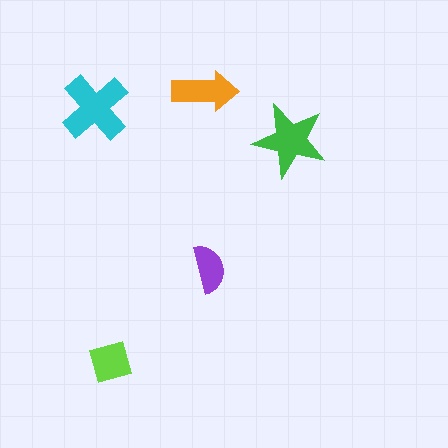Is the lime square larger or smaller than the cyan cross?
Smaller.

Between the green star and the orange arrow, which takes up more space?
The green star.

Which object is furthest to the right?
The green star is rightmost.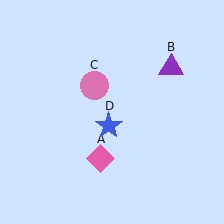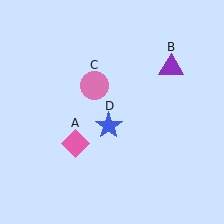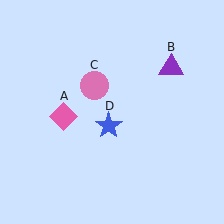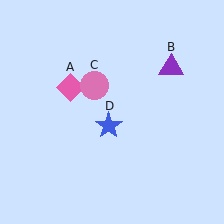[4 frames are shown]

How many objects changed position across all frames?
1 object changed position: pink diamond (object A).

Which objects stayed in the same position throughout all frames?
Purple triangle (object B) and pink circle (object C) and blue star (object D) remained stationary.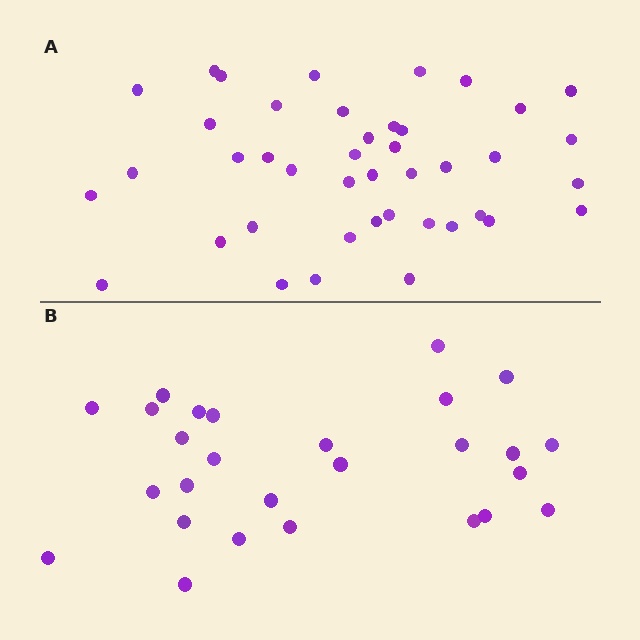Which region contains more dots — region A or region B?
Region A (the top region) has more dots.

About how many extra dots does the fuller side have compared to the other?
Region A has approximately 15 more dots than region B.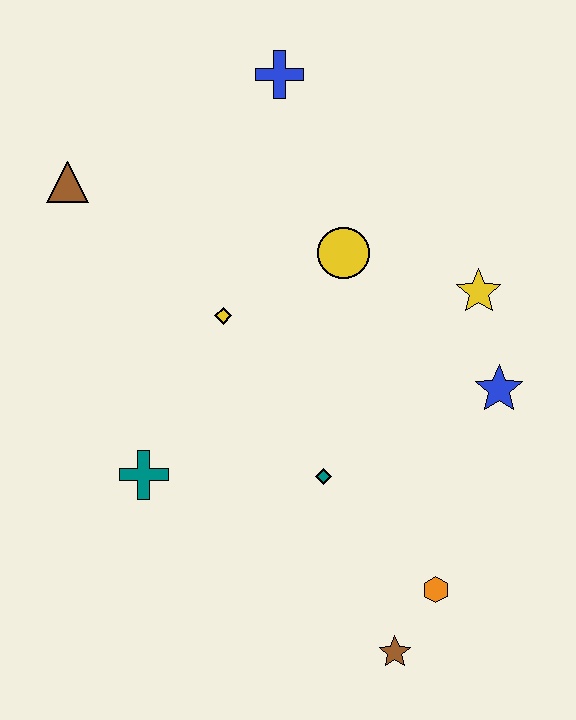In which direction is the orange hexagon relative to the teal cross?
The orange hexagon is to the right of the teal cross.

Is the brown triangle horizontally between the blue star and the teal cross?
No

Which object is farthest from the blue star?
The brown triangle is farthest from the blue star.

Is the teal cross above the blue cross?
No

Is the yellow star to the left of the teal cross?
No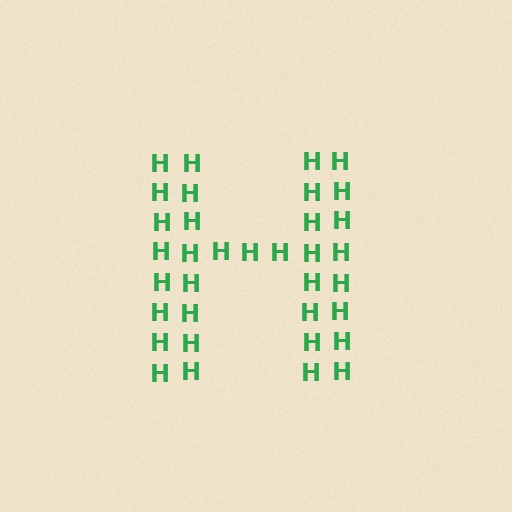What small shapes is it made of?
It is made of small letter H's.